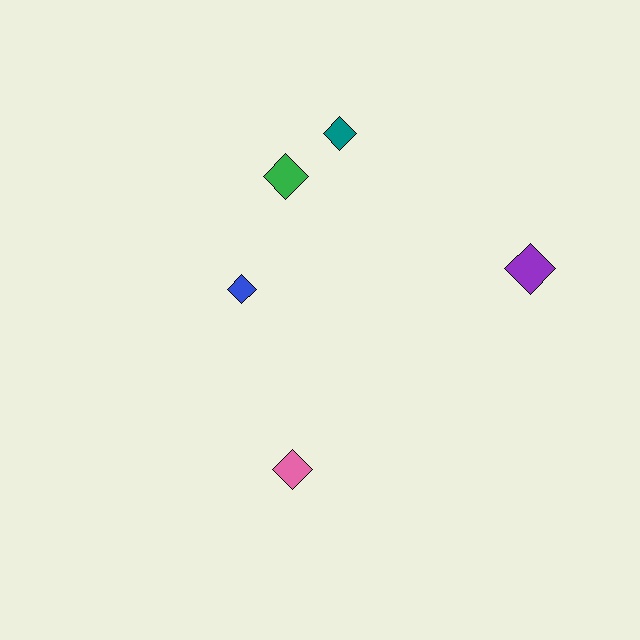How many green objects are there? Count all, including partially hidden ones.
There is 1 green object.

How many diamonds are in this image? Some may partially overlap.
There are 5 diamonds.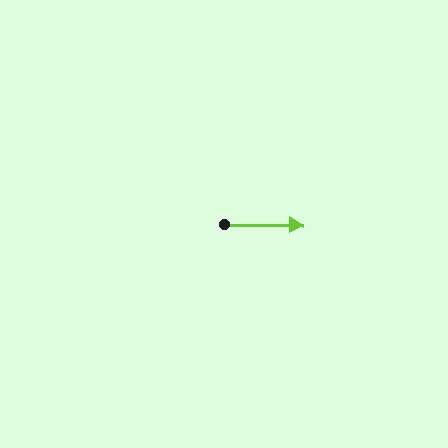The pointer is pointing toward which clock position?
Roughly 3 o'clock.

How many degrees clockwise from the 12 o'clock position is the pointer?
Approximately 91 degrees.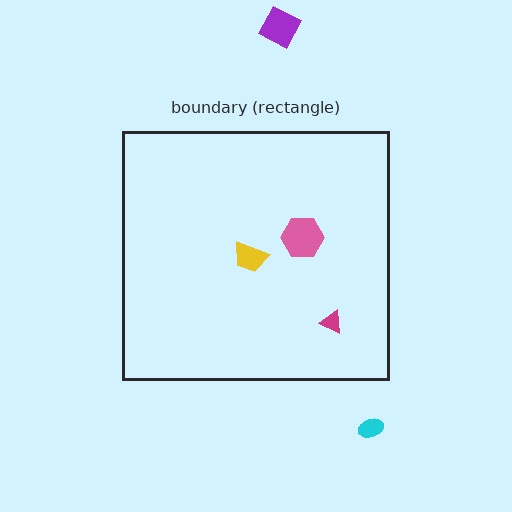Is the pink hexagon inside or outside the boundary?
Inside.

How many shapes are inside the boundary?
3 inside, 2 outside.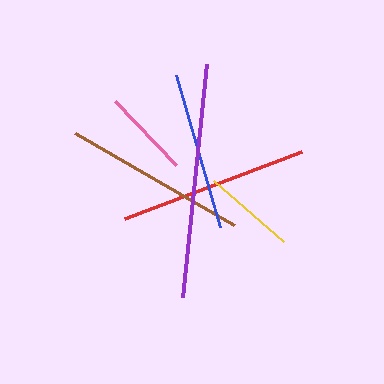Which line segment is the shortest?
The pink line is the shortest at approximately 88 pixels.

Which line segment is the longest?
The purple line is the longest at approximately 235 pixels.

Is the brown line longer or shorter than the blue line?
The brown line is longer than the blue line.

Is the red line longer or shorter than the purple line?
The purple line is longer than the red line.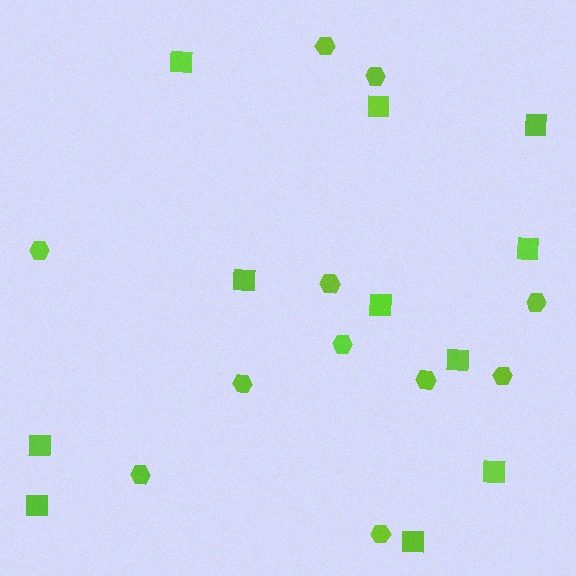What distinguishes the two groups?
There are 2 groups: one group of hexagons (11) and one group of squares (11).